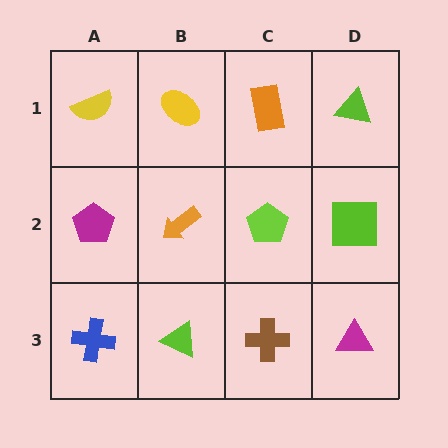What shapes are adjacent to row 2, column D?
A lime triangle (row 1, column D), a magenta triangle (row 3, column D), a lime pentagon (row 2, column C).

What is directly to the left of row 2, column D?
A lime pentagon.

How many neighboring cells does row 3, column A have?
2.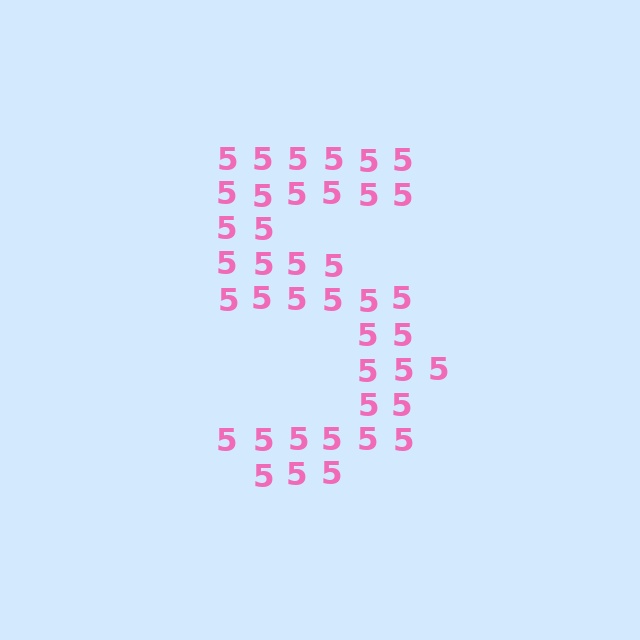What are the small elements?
The small elements are digit 5's.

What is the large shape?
The large shape is the digit 5.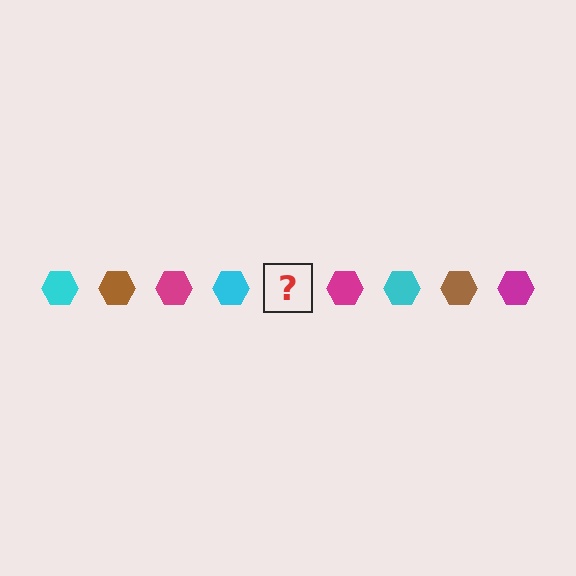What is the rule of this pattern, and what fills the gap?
The rule is that the pattern cycles through cyan, brown, magenta hexagons. The gap should be filled with a brown hexagon.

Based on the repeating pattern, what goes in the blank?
The blank should be a brown hexagon.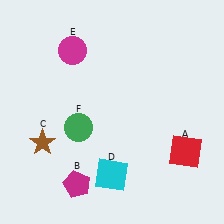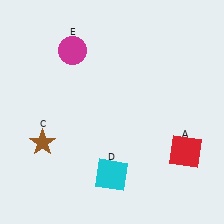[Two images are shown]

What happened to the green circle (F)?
The green circle (F) was removed in Image 2. It was in the bottom-left area of Image 1.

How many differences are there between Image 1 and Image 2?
There are 2 differences between the two images.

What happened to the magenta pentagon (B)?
The magenta pentagon (B) was removed in Image 2. It was in the bottom-left area of Image 1.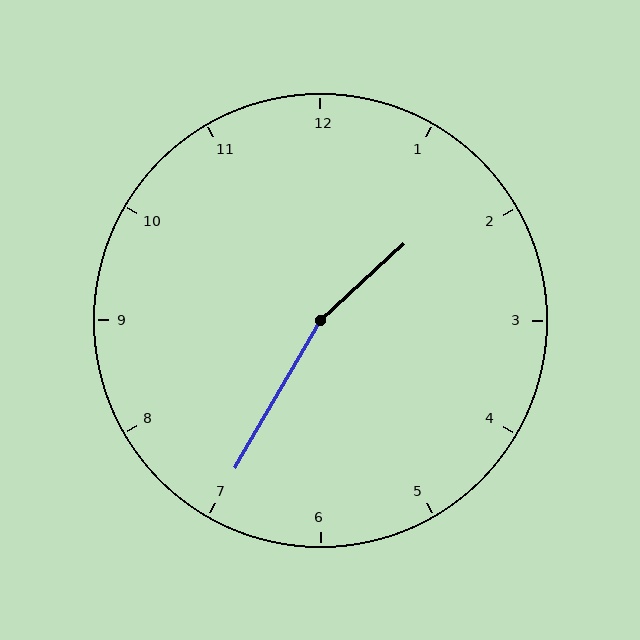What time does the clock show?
1:35.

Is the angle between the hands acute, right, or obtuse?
It is obtuse.